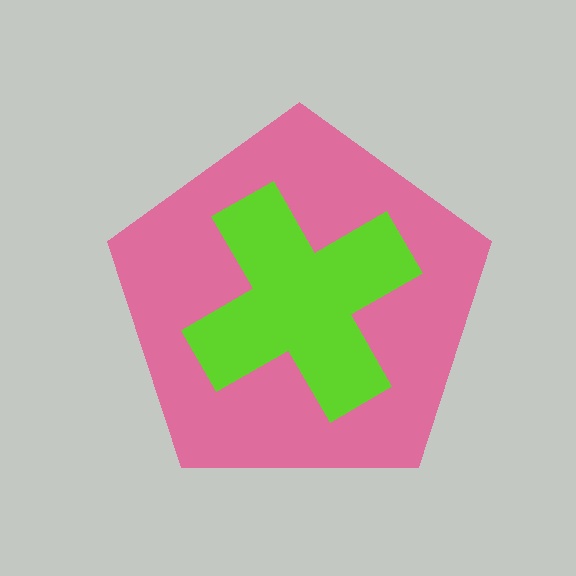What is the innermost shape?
The lime cross.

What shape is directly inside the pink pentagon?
The lime cross.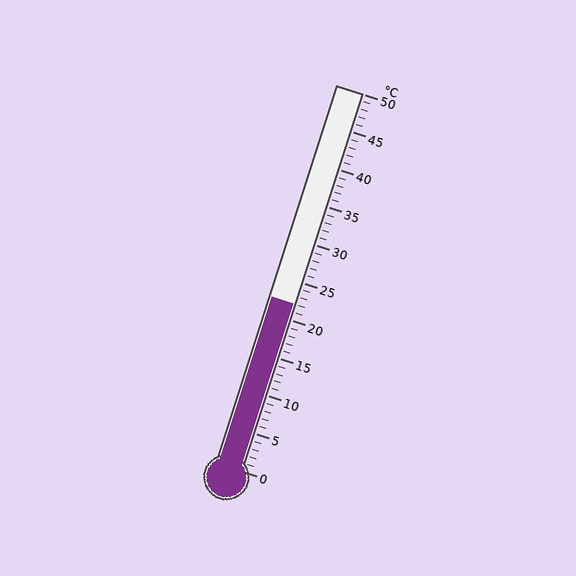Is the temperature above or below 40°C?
The temperature is below 40°C.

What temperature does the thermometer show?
The thermometer shows approximately 22°C.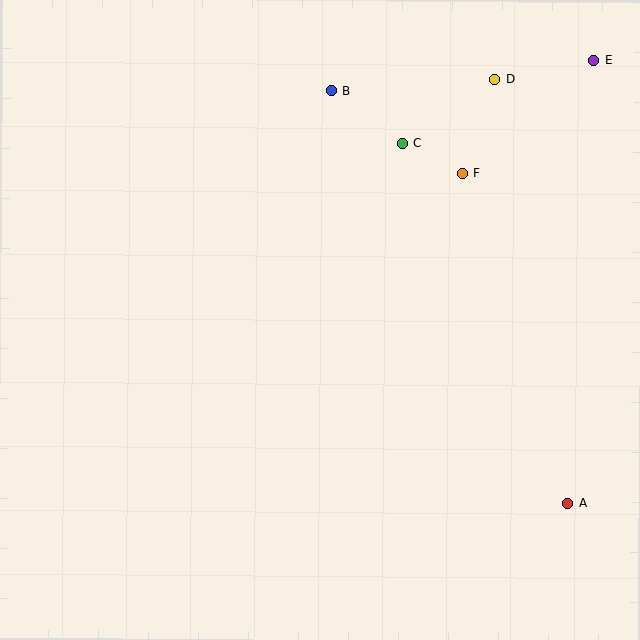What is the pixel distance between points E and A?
The distance between E and A is 444 pixels.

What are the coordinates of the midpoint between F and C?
The midpoint between F and C is at (432, 158).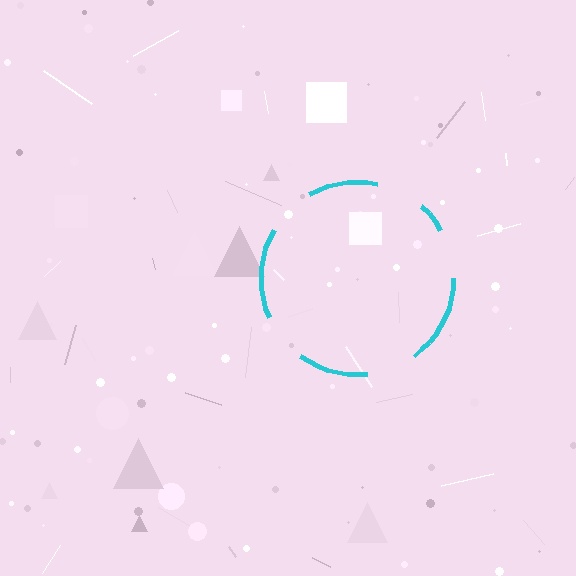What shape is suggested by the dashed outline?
The dashed outline suggests a circle.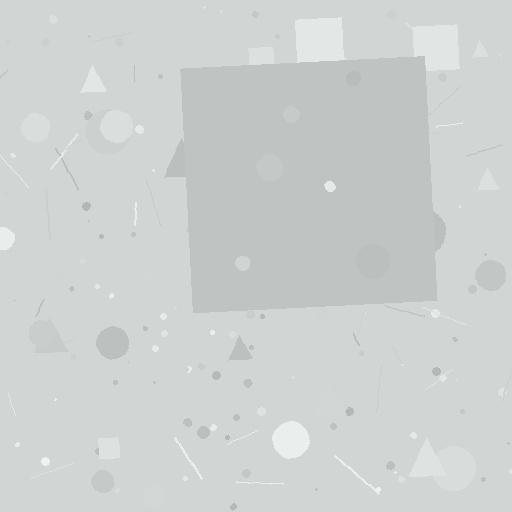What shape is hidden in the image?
A square is hidden in the image.